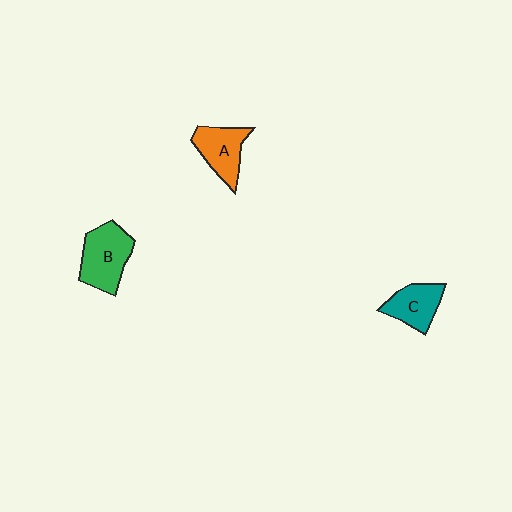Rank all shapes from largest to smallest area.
From largest to smallest: B (green), A (orange), C (teal).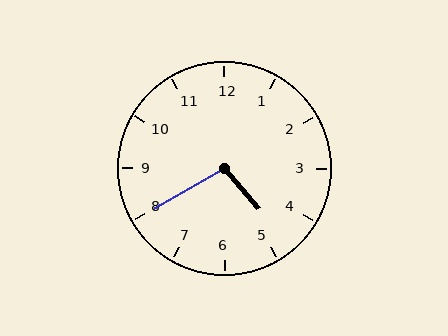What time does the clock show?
4:40.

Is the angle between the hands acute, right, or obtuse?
It is obtuse.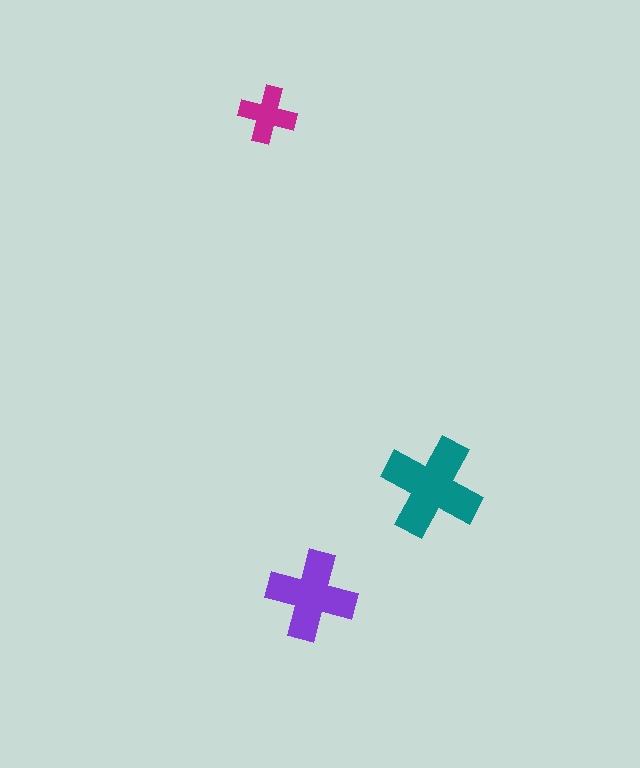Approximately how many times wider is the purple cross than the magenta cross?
About 1.5 times wider.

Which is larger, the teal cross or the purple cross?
The teal one.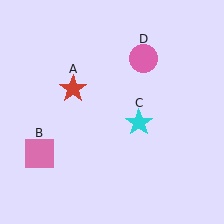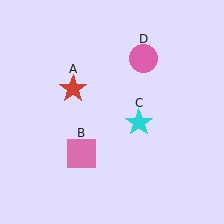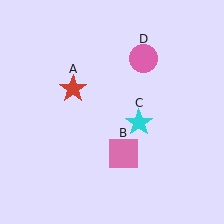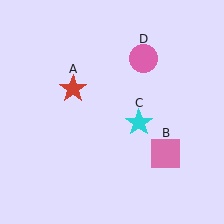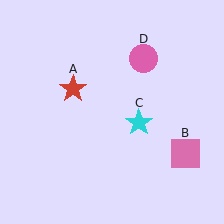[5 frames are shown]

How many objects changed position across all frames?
1 object changed position: pink square (object B).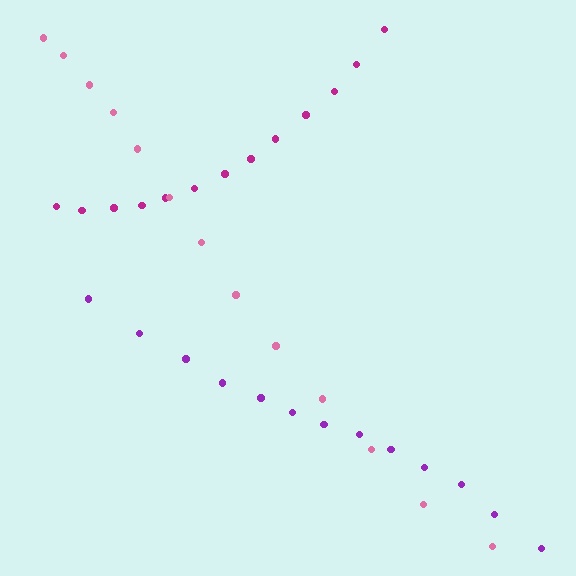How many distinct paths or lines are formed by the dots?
There are 3 distinct paths.